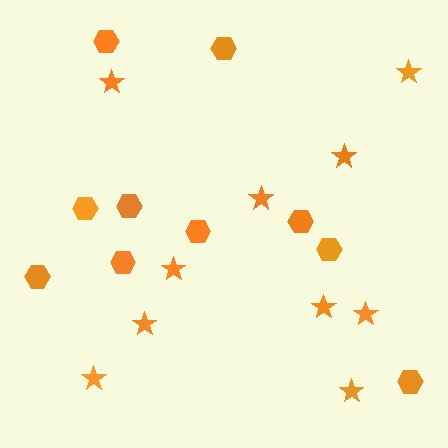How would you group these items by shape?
There are 2 groups: one group of hexagons (10) and one group of stars (10).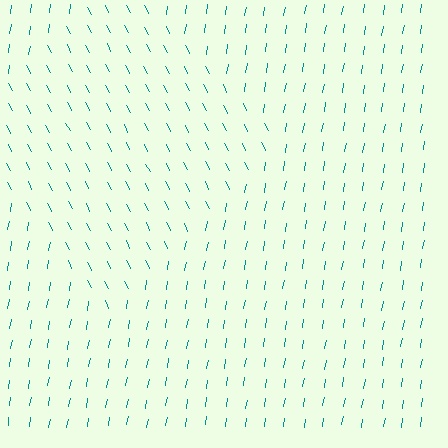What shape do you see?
I see a diamond.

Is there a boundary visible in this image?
Yes, there is a texture boundary formed by a change in line orientation.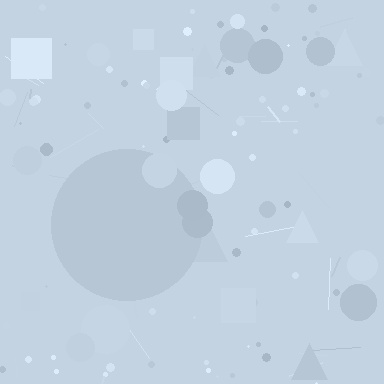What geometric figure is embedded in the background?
A circle is embedded in the background.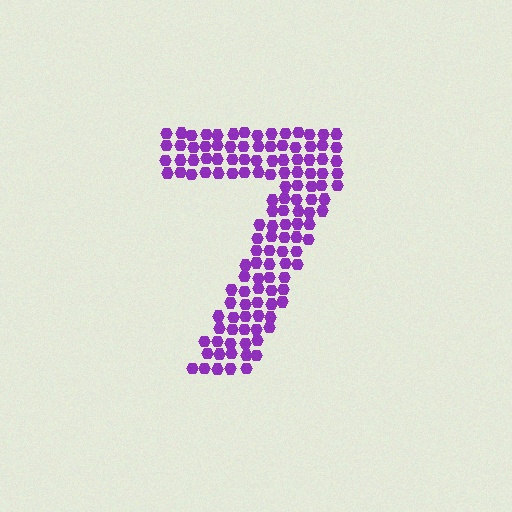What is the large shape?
The large shape is the digit 7.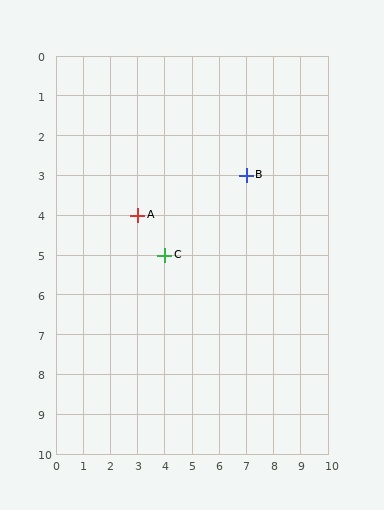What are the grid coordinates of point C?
Point C is at grid coordinates (4, 5).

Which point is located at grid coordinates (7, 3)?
Point B is at (7, 3).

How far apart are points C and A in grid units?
Points C and A are 1 column and 1 row apart (about 1.4 grid units diagonally).